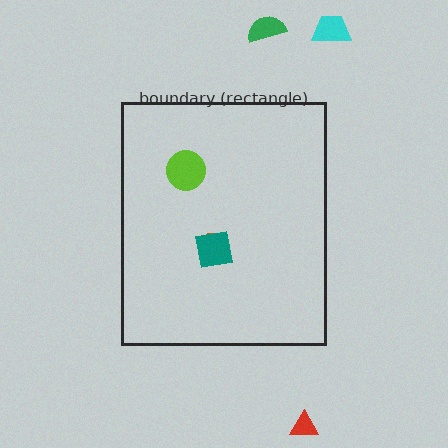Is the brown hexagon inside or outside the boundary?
Inside.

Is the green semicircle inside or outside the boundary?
Outside.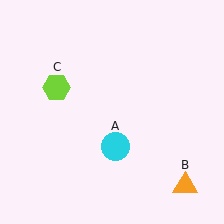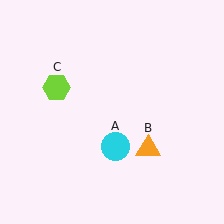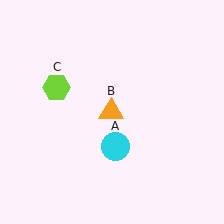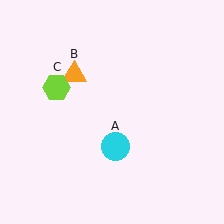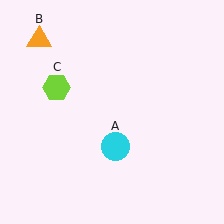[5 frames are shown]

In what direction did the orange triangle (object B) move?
The orange triangle (object B) moved up and to the left.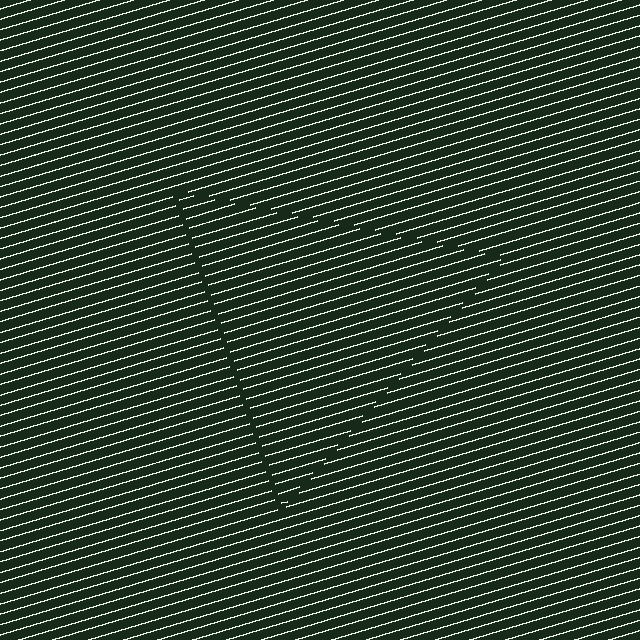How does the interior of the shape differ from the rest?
The interior of the shape contains the same grating, shifted by half a period — the contour is defined by the phase discontinuity where line-ends from the inner and outer gratings abut.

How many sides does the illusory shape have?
3 sides — the line-ends trace a triangle.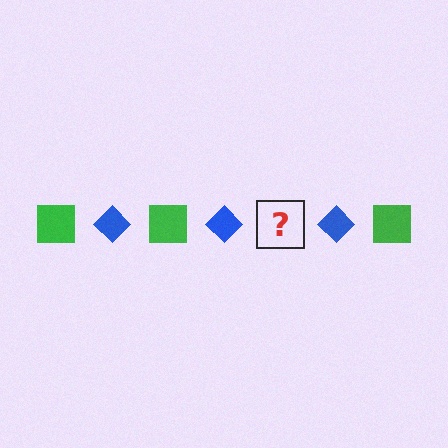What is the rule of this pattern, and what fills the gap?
The rule is that the pattern alternates between green square and blue diamond. The gap should be filled with a green square.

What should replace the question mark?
The question mark should be replaced with a green square.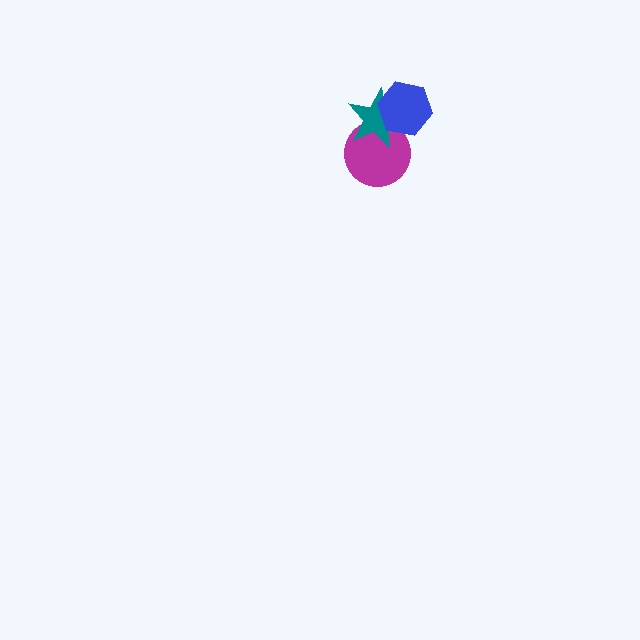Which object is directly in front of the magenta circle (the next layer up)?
The teal star is directly in front of the magenta circle.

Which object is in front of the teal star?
The blue hexagon is in front of the teal star.